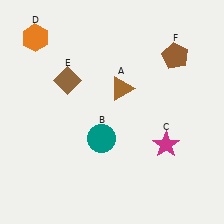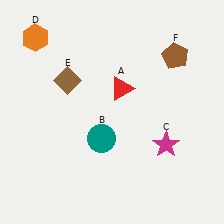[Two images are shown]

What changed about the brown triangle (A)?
In Image 1, A is brown. In Image 2, it changed to red.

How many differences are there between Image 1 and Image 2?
There is 1 difference between the two images.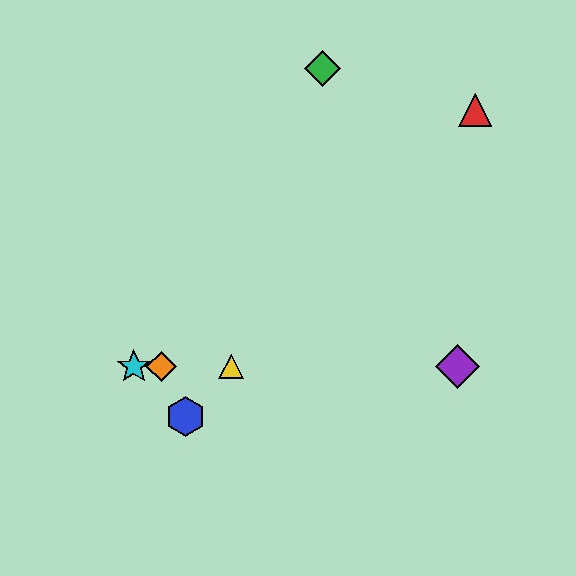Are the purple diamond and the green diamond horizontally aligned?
No, the purple diamond is at y≈367 and the green diamond is at y≈69.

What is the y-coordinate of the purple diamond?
The purple diamond is at y≈367.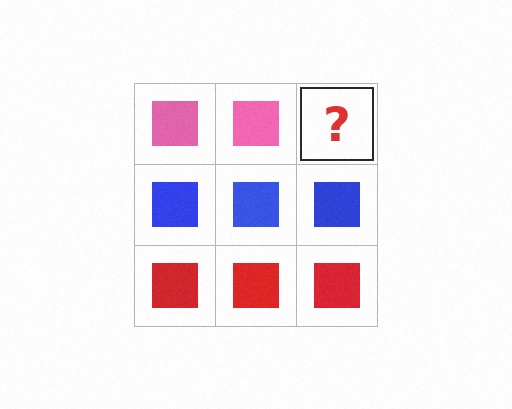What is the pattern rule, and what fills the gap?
The rule is that each row has a consistent color. The gap should be filled with a pink square.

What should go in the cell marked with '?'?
The missing cell should contain a pink square.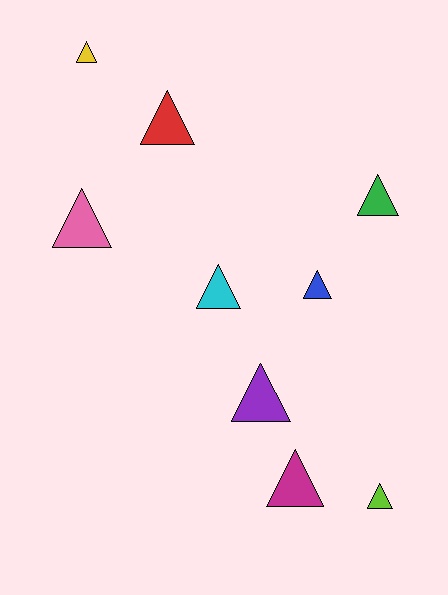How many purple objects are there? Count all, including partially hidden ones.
There is 1 purple object.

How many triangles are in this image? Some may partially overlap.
There are 9 triangles.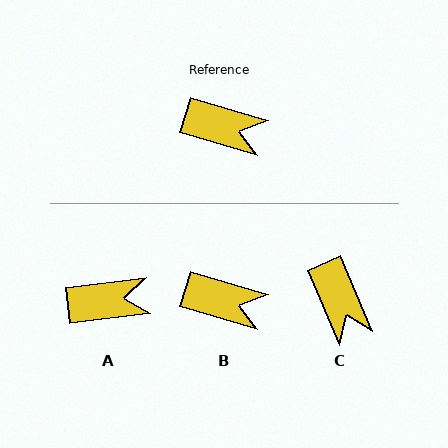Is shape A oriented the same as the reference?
No, it is off by about 24 degrees.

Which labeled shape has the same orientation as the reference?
B.